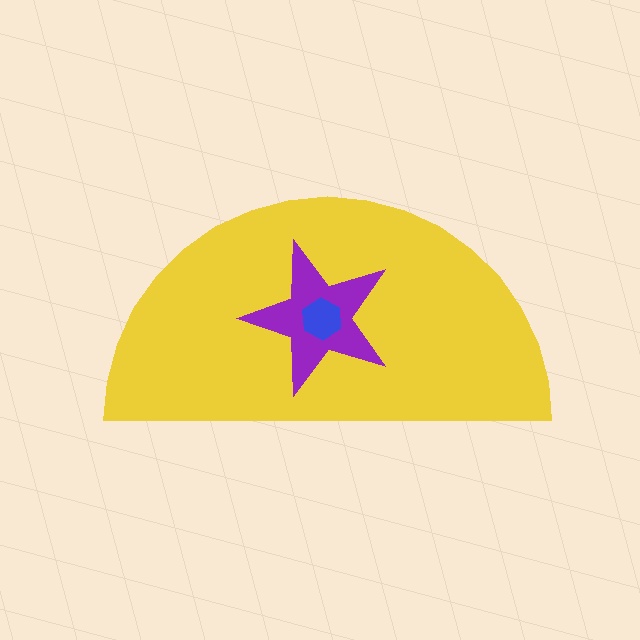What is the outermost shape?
The yellow semicircle.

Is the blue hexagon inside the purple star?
Yes.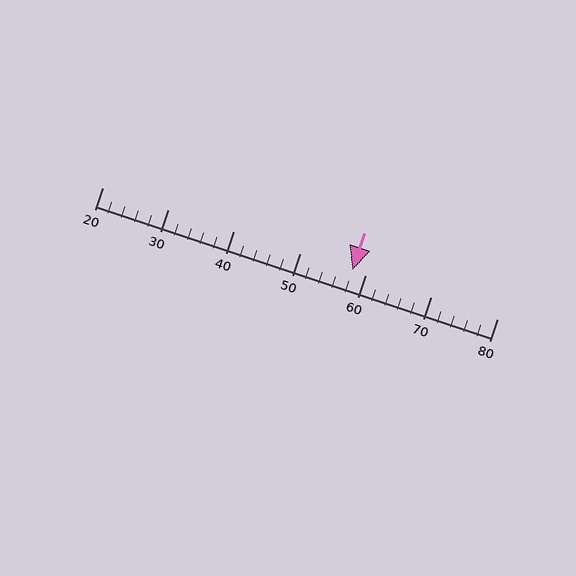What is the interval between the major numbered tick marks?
The major tick marks are spaced 10 units apart.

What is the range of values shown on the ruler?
The ruler shows values from 20 to 80.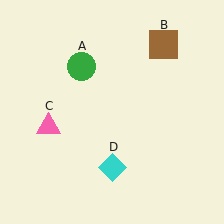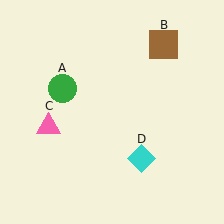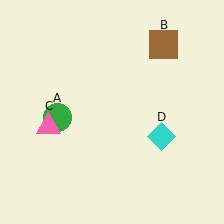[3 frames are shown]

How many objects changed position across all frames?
2 objects changed position: green circle (object A), cyan diamond (object D).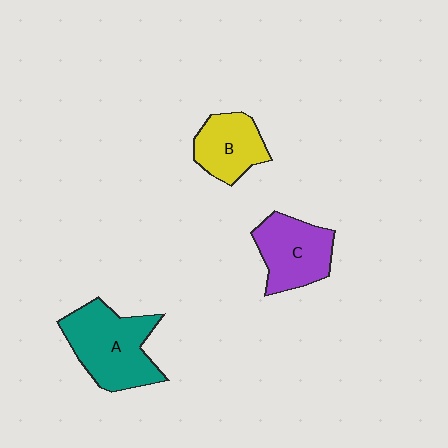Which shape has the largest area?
Shape A (teal).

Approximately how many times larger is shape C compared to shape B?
Approximately 1.2 times.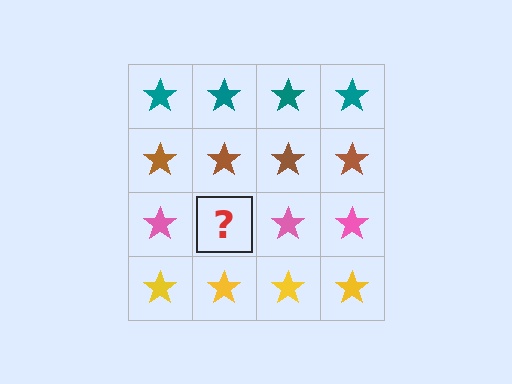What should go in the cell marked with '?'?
The missing cell should contain a pink star.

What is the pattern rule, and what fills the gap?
The rule is that each row has a consistent color. The gap should be filled with a pink star.